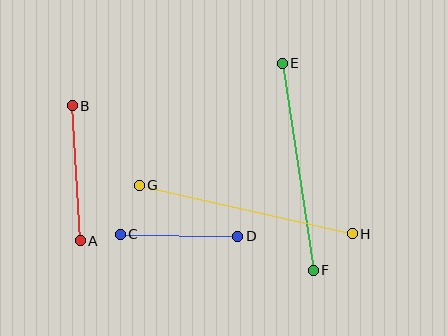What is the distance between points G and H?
The distance is approximately 218 pixels.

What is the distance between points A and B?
The distance is approximately 135 pixels.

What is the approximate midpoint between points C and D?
The midpoint is at approximately (179, 235) pixels.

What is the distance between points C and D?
The distance is approximately 117 pixels.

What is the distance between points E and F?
The distance is approximately 209 pixels.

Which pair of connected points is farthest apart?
Points G and H are farthest apart.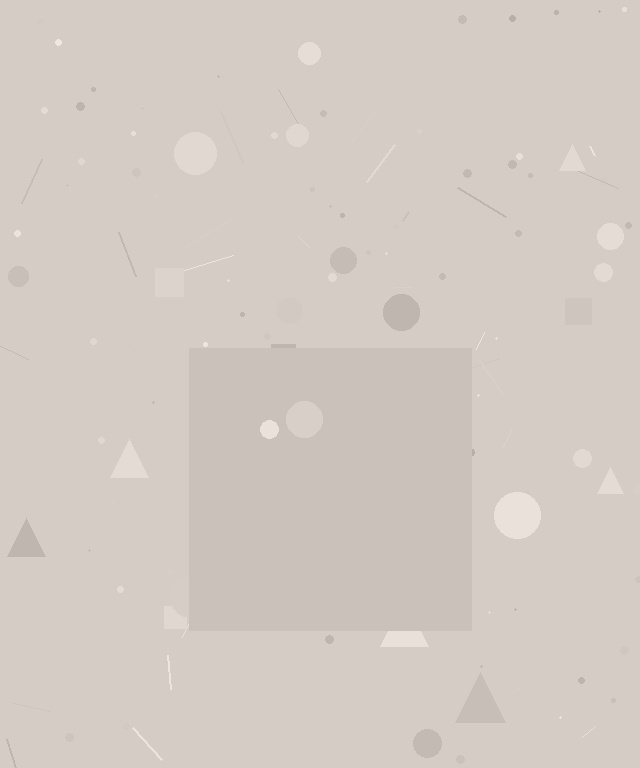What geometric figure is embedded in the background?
A square is embedded in the background.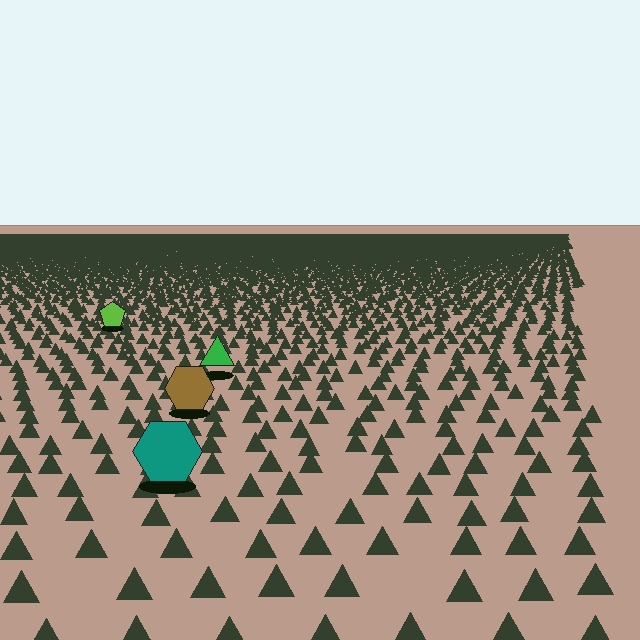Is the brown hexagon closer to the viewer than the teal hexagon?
No. The teal hexagon is closer — you can tell from the texture gradient: the ground texture is coarser near it.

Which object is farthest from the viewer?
The lime pentagon is farthest from the viewer. It appears smaller and the ground texture around it is denser.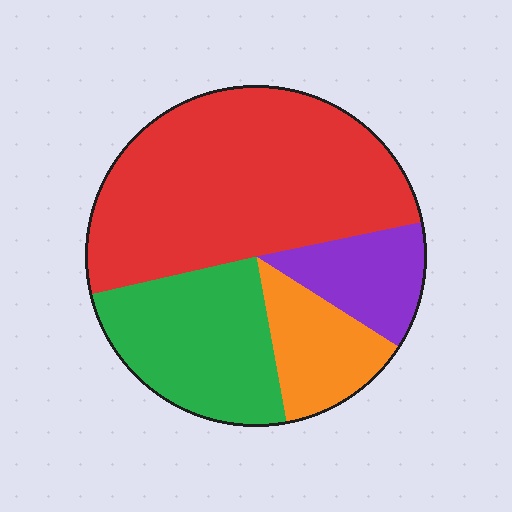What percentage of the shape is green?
Green covers 24% of the shape.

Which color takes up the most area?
Red, at roughly 50%.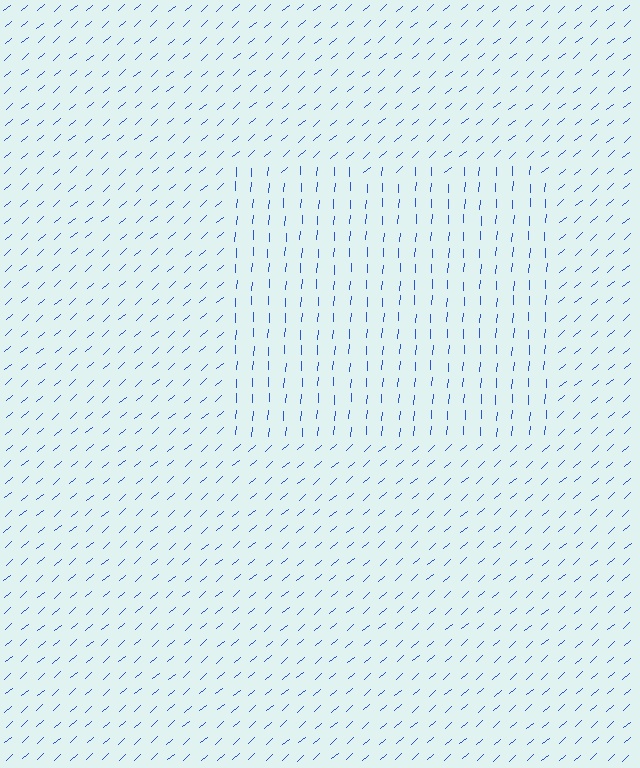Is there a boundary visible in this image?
Yes, there is a texture boundary formed by a change in line orientation.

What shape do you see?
I see a rectangle.